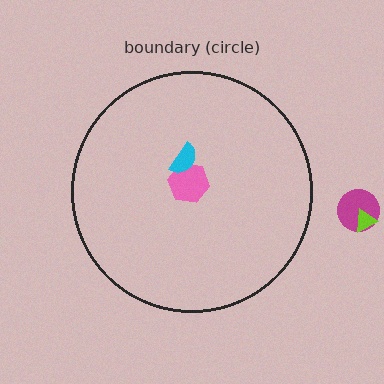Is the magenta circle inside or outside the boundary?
Outside.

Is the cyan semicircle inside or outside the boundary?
Inside.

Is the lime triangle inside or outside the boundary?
Outside.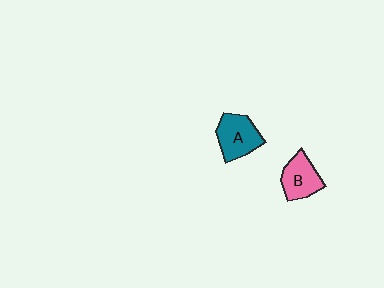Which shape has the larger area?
Shape A (teal).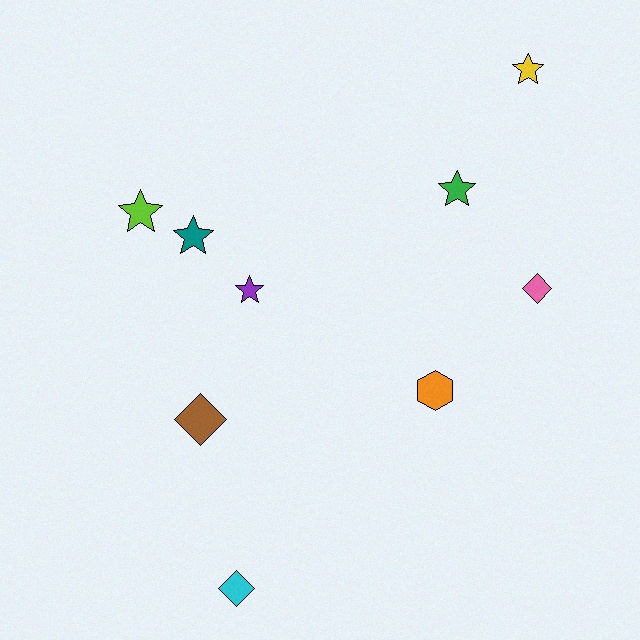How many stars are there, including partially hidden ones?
There are 5 stars.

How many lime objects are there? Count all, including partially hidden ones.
There is 1 lime object.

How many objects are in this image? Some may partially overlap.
There are 9 objects.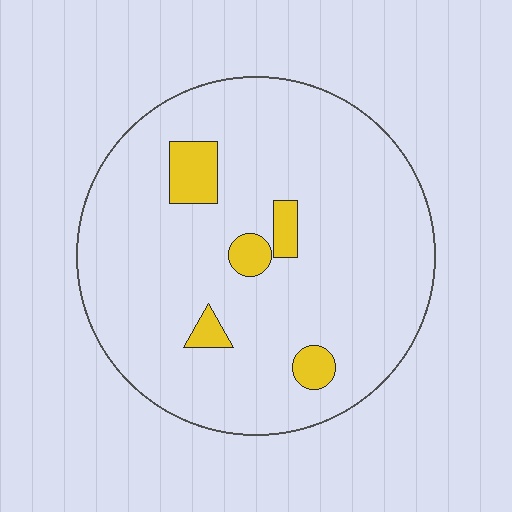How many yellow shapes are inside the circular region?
5.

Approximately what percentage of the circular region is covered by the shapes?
Approximately 10%.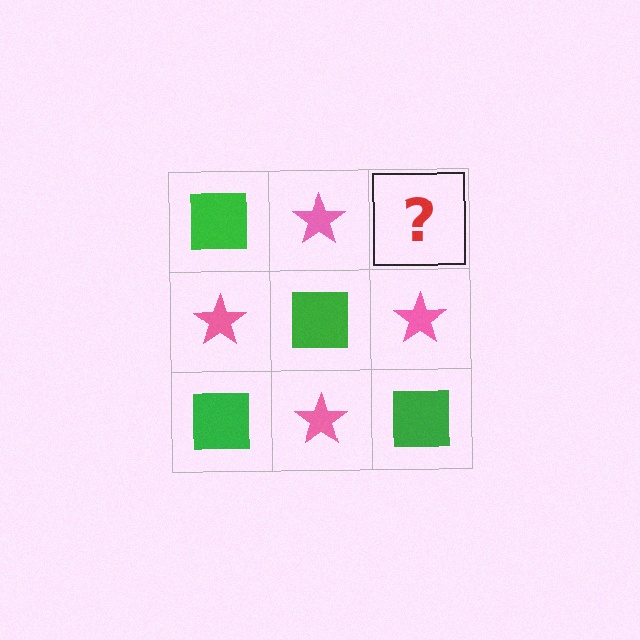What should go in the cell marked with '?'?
The missing cell should contain a green square.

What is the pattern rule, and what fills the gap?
The rule is that it alternates green square and pink star in a checkerboard pattern. The gap should be filled with a green square.